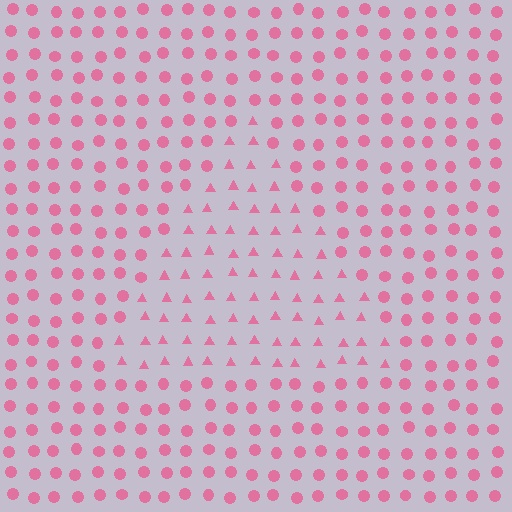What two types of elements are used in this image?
The image uses triangles inside the triangle region and circles outside it.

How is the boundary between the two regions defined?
The boundary is defined by a change in element shape: triangles inside vs. circles outside. All elements share the same color and spacing.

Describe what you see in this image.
The image is filled with small pink elements arranged in a uniform grid. A triangle-shaped region contains triangles, while the surrounding area contains circles. The boundary is defined purely by the change in element shape.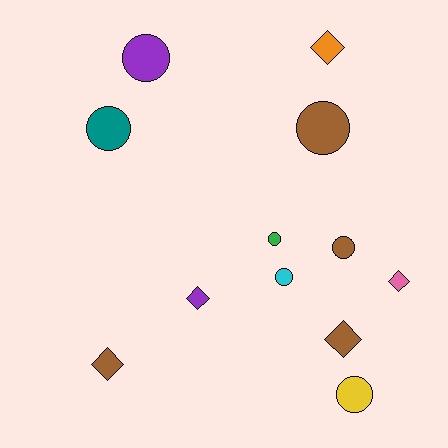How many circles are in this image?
There are 7 circles.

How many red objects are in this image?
There are no red objects.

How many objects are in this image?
There are 12 objects.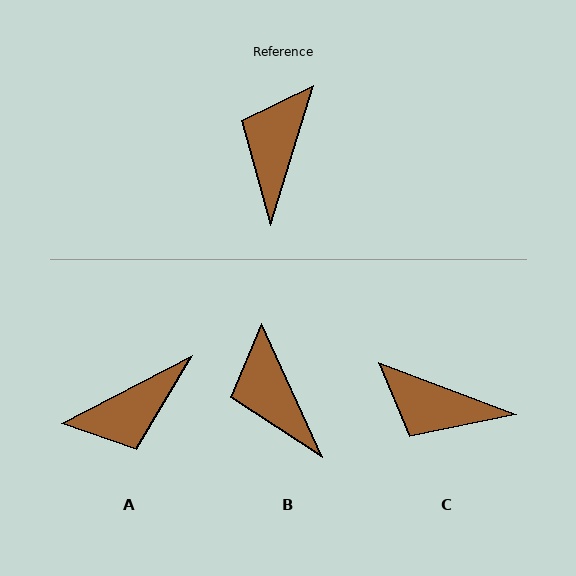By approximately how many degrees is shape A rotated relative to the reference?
Approximately 134 degrees counter-clockwise.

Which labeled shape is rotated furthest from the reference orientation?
A, about 134 degrees away.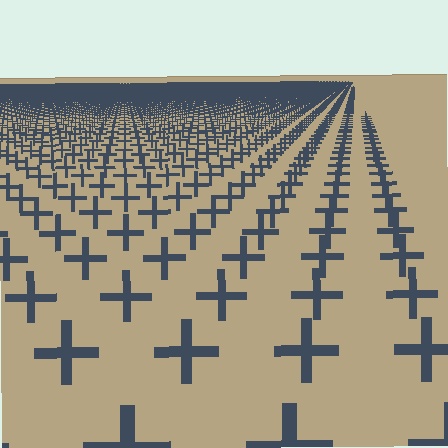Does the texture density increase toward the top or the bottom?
Density increases toward the top.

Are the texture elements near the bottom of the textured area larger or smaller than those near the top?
Larger. Near the bottom, elements are closer to the viewer and appear at a bigger on-screen size.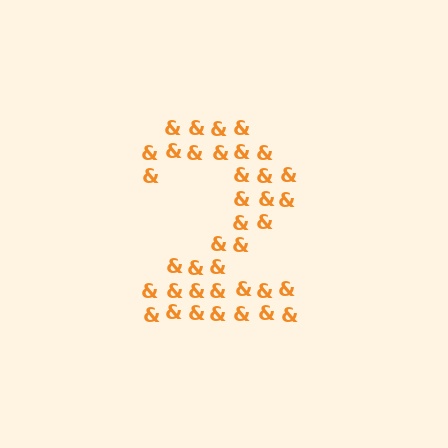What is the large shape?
The large shape is the digit 2.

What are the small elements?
The small elements are ampersands.